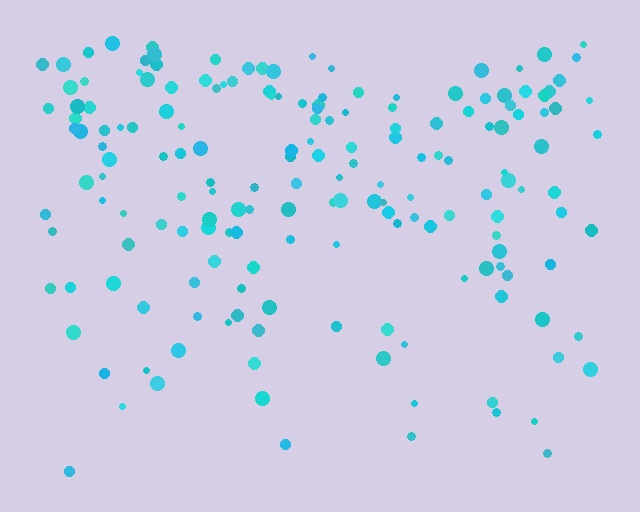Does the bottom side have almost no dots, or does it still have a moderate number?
Still a moderate number, just noticeably fewer than the top.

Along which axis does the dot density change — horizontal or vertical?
Vertical.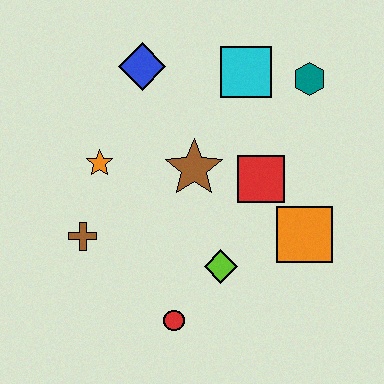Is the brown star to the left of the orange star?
No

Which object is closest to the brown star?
The red square is closest to the brown star.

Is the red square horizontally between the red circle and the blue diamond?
No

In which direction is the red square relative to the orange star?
The red square is to the right of the orange star.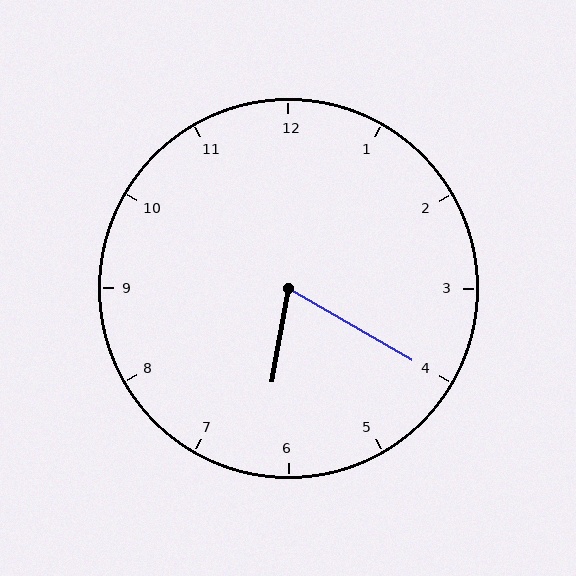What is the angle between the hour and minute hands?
Approximately 70 degrees.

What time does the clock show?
6:20.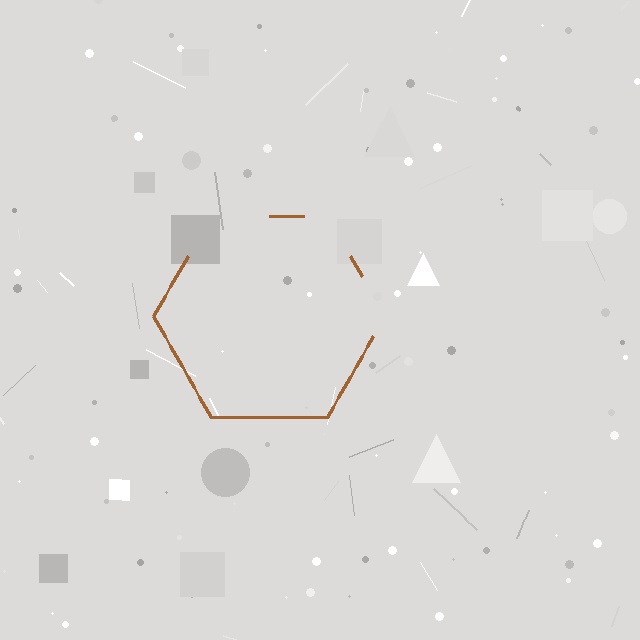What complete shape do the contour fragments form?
The contour fragments form a hexagon.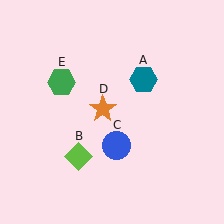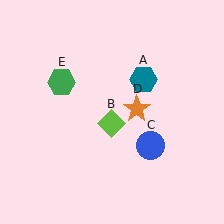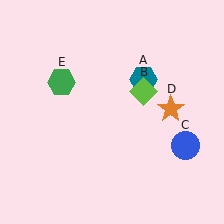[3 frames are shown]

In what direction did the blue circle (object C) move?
The blue circle (object C) moved right.